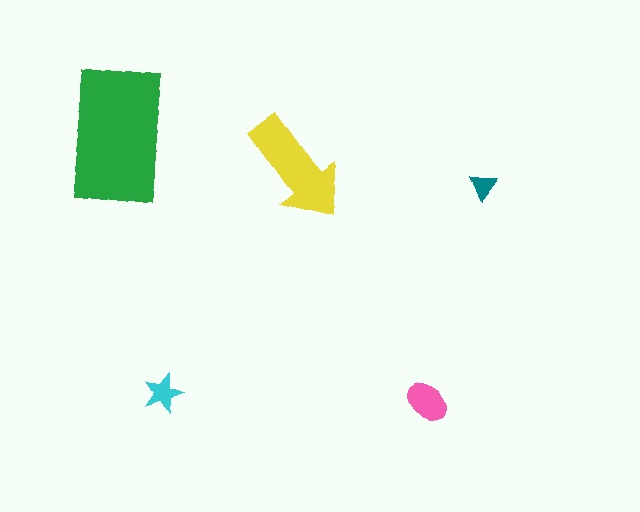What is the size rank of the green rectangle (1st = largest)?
1st.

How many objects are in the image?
There are 5 objects in the image.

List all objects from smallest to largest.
The teal triangle, the cyan star, the pink ellipse, the yellow arrow, the green rectangle.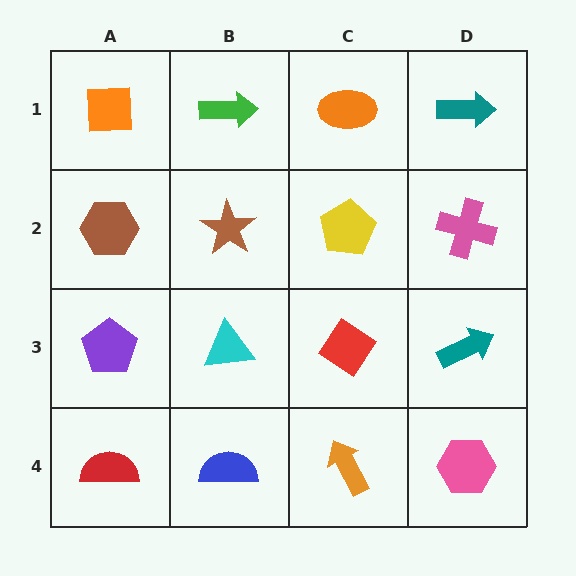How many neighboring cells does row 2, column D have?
3.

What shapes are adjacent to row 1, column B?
A brown star (row 2, column B), an orange square (row 1, column A), an orange ellipse (row 1, column C).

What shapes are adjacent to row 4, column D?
A teal arrow (row 3, column D), an orange arrow (row 4, column C).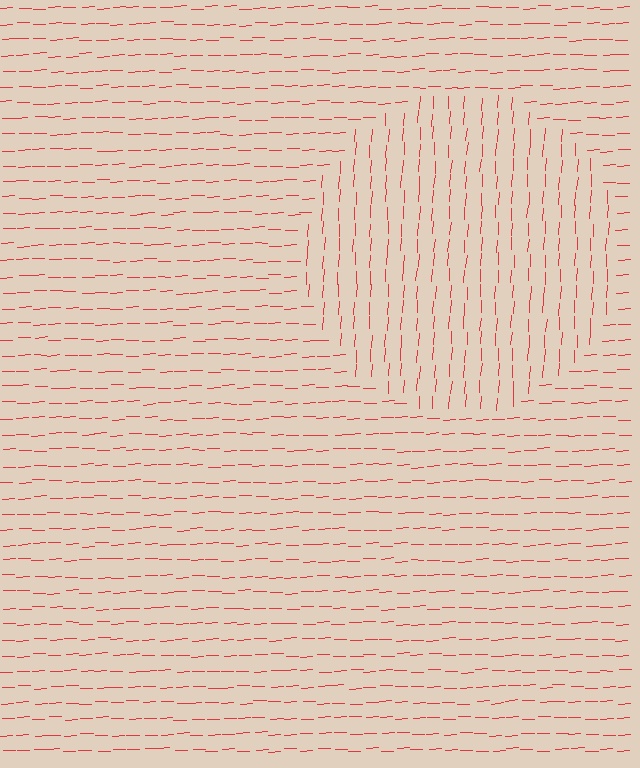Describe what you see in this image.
The image is filled with small red line segments. A circle region in the image has lines oriented differently from the surrounding lines, creating a visible texture boundary.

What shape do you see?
I see a circle.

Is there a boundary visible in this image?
Yes, there is a texture boundary formed by a change in line orientation.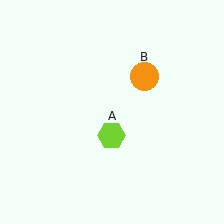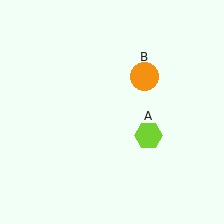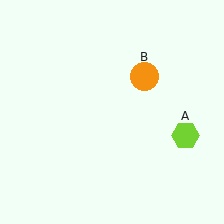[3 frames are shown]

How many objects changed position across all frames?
1 object changed position: lime hexagon (object A).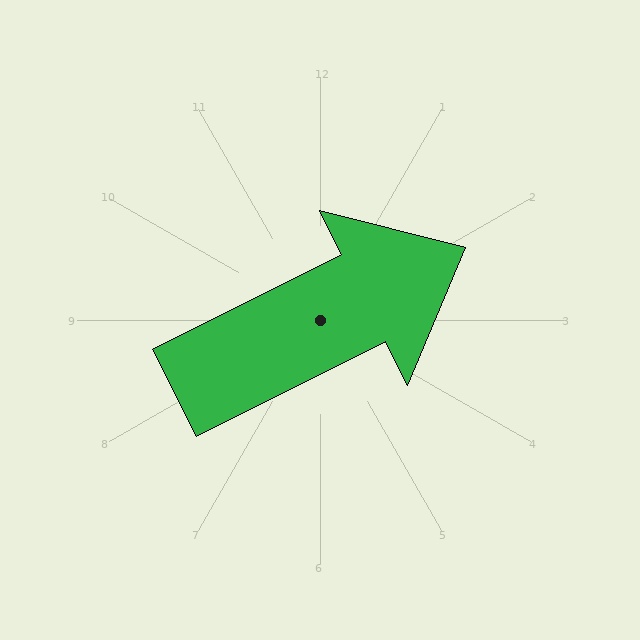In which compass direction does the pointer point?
Northeast.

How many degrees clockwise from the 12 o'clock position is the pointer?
Approximately 63 degrees.